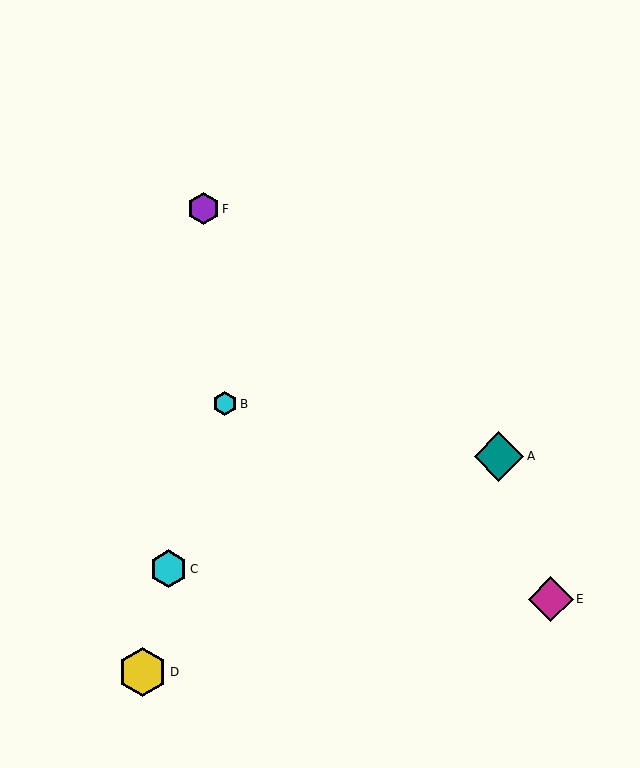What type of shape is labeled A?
Shape A is a teal diamond.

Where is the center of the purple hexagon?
The center of the purple hexagon is at (203, 209).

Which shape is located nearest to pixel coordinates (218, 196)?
The purple hexagon (labeled F) at (203, 209) is nearest to that location.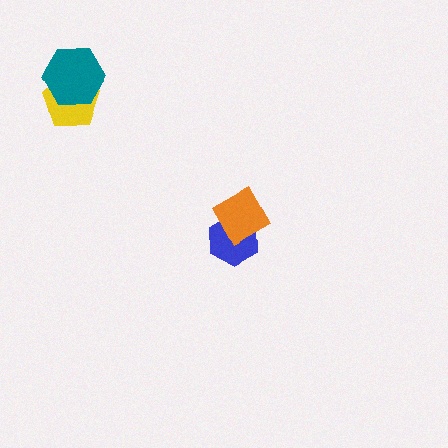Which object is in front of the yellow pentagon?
The teal hexagon is in front of the yellow pentagon.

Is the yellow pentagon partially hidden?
Yes, it is partially covered by another shape.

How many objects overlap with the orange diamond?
1 object overlaps with the orange diamond.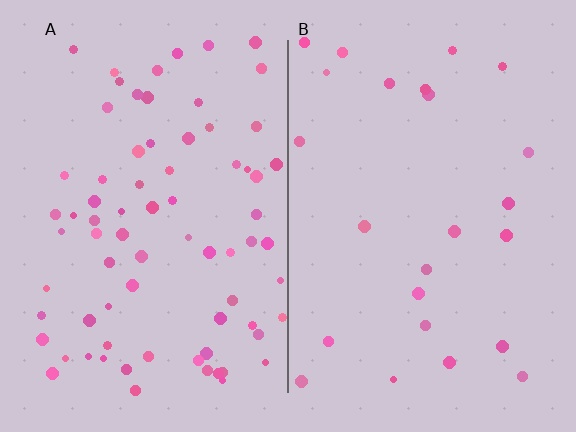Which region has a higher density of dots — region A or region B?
A (the left).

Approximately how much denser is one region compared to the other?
Approximately 3.0× — region A over region B.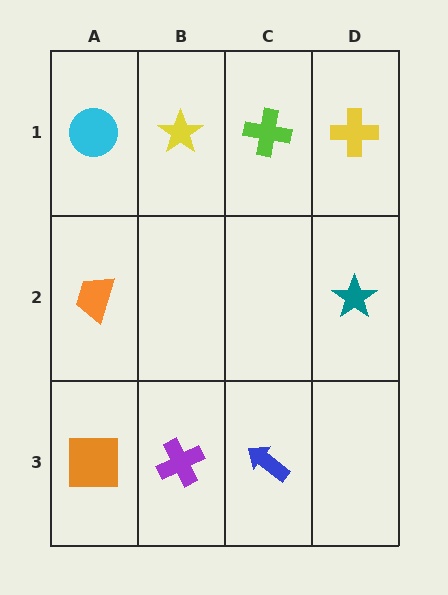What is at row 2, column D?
A teal star.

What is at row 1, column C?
A lime cross.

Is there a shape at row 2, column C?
No, that cell is empty.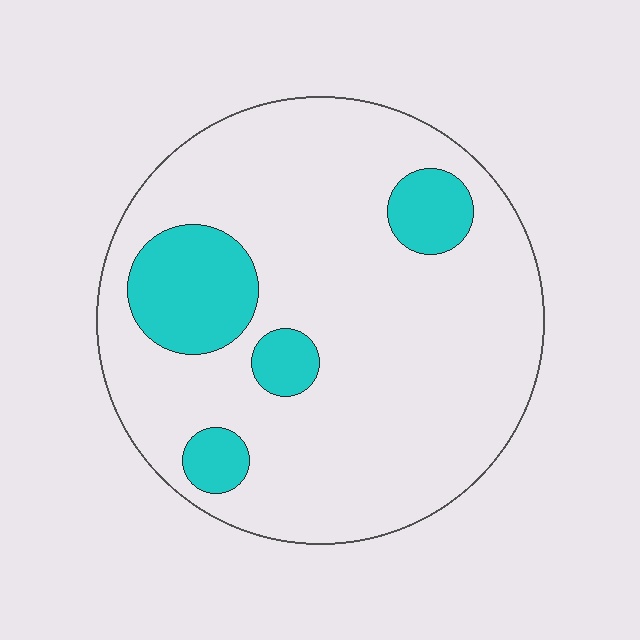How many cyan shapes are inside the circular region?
4.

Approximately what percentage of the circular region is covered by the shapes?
Approximately 15%.